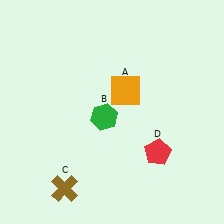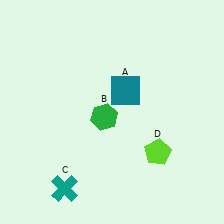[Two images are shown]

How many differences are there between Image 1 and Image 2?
There are 3 differences between the two images.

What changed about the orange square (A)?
In Image 1, A is orange. In Image 2, it changed to teal.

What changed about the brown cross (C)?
In Image 1, C is brown. In Image 2, it changed to teal.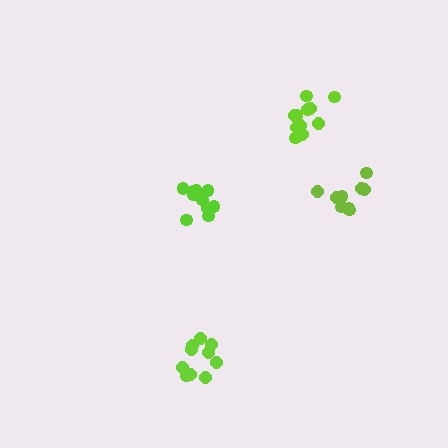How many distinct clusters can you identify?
There are 4 distinct clusters.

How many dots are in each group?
Group 1: 11 dots, Group 2: 11 dots, Group 3: 9 dots, Group 4: 12 dots (43 total).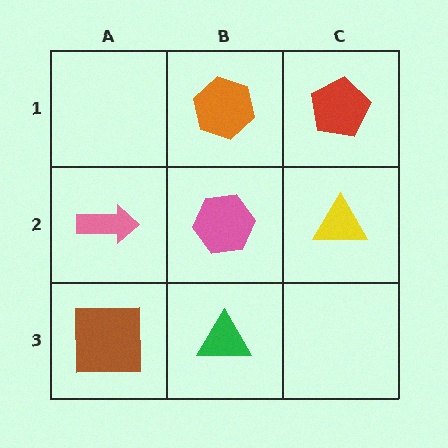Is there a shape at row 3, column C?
No, that cell is empty.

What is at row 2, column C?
A yellow triangle.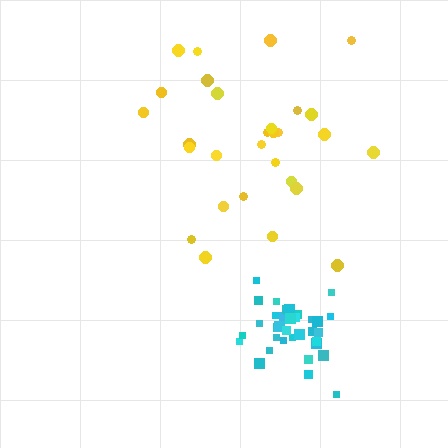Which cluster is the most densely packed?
Cyan.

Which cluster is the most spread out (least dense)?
Yellow.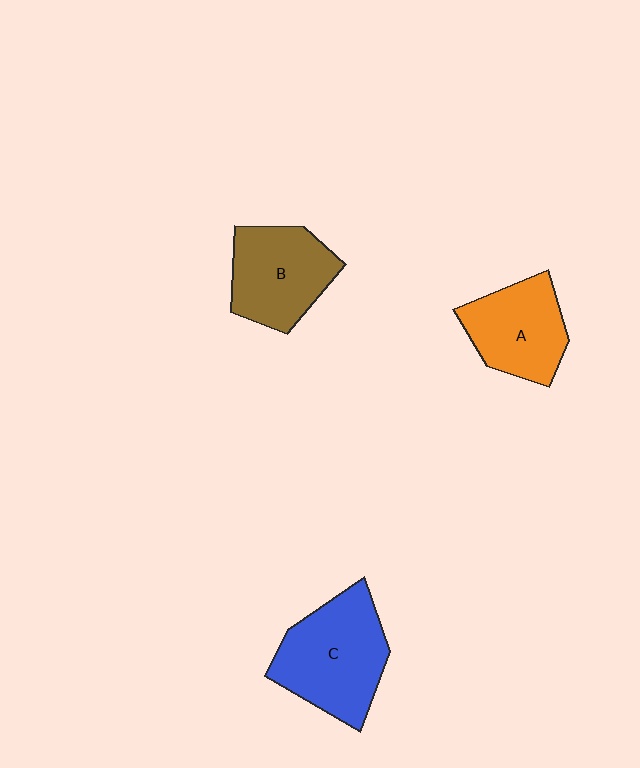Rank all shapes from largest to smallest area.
From largest to smallest: C (blue), B (brown), A (orange).